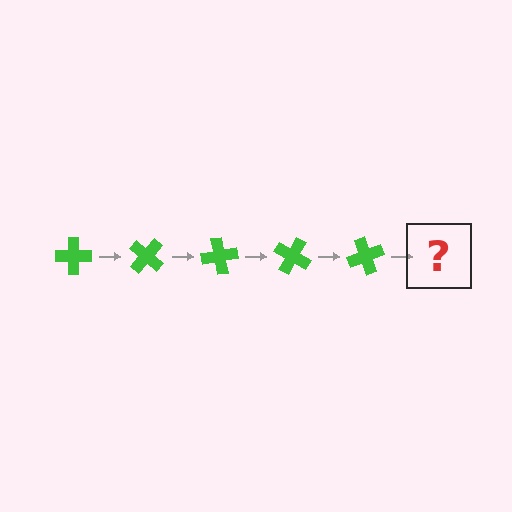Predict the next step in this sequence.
The next step is a green cross rotated 200 degrees.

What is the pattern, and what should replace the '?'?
The pattern is that the cross rotates 40 degrees each step. The '?' should be a green cross rotated 200 degrees.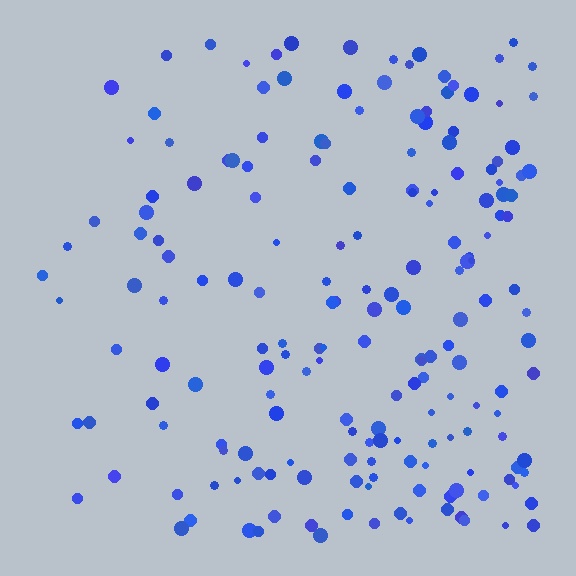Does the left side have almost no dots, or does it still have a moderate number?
Still a moderate number, just noticeably fewer than the right.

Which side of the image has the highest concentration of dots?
The right.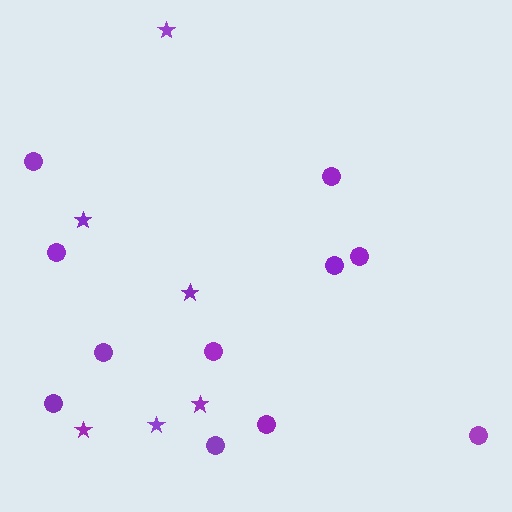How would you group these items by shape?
There are 2 groups: one group of circles (11) and one group of stars (6).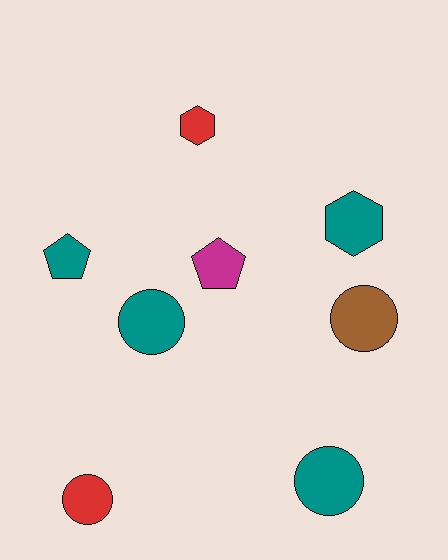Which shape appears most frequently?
Circle, with 4 objects.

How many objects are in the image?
There are 8 objects.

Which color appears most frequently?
Teal, with 4 objects.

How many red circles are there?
There is 1 red circle.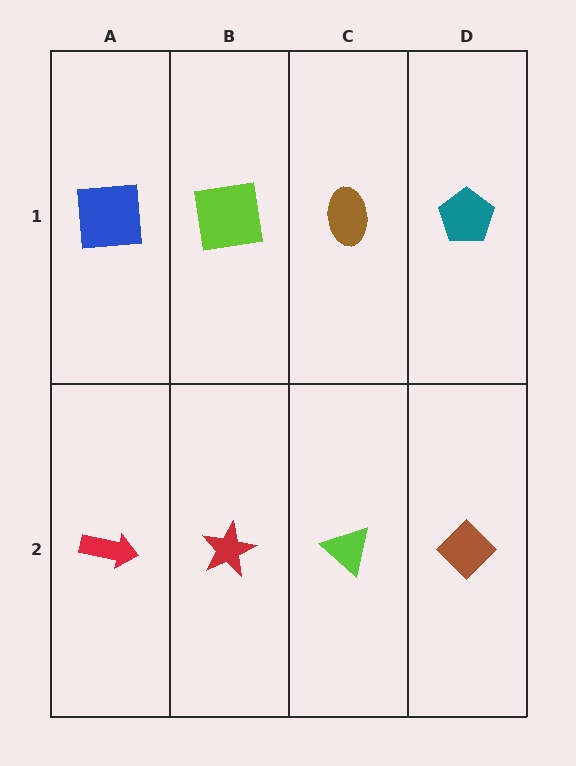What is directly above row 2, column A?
A blue square.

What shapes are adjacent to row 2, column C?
A brown ellipse (row 1, column C), a red star (row 2, column B), a brown diamond (row 2, column D).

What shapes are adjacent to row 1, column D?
A brown diamond (row 2, column D), a brown ellipse (row 1, column C).